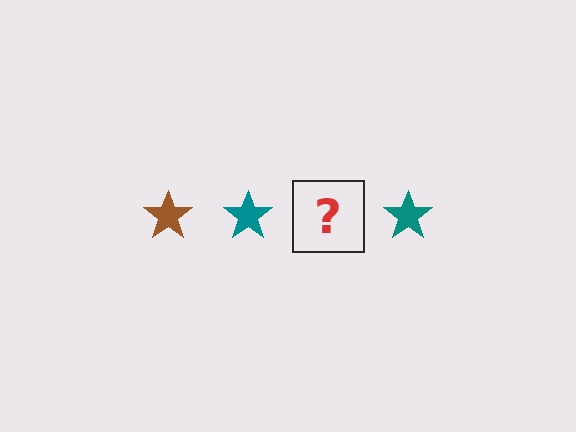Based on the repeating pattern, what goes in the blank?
The blank should be a brown star.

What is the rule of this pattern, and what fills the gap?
The rule is that the pattern cycles through brown, teal stars. The gap should be filled with a brown star.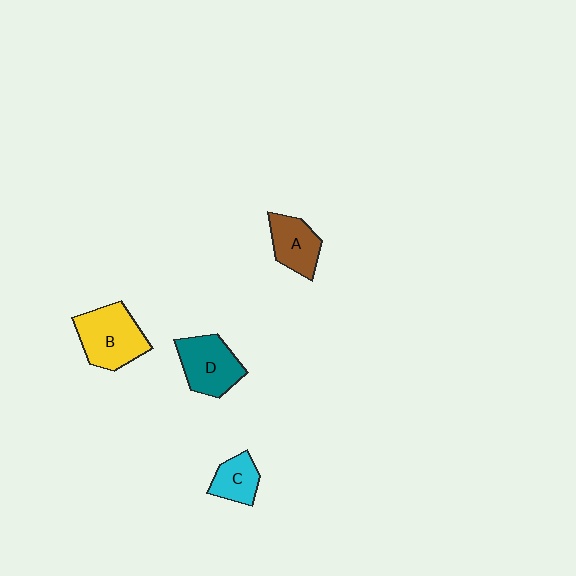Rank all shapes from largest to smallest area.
From largest to smallest: B (yellow), D (teal), A (brown), C (cyan).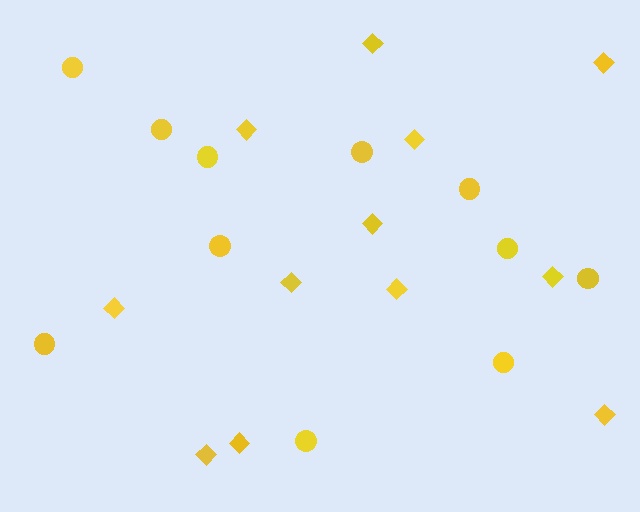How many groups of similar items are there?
There are 2 groups: one group of diamonds (12) and one group of circles (11).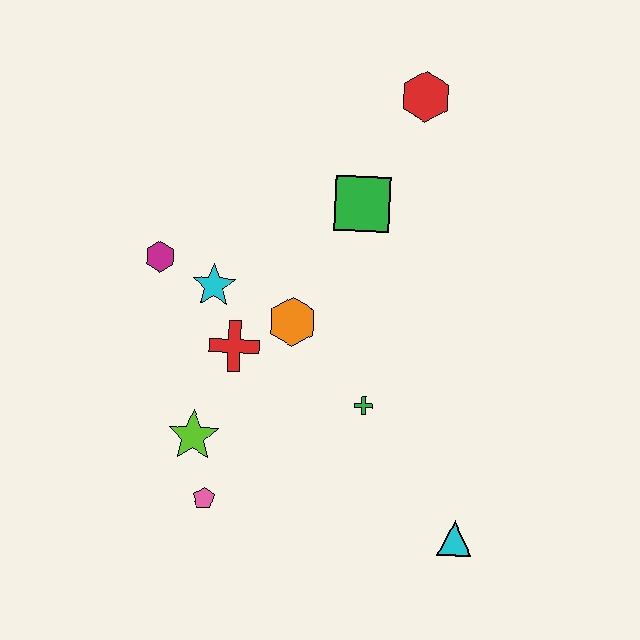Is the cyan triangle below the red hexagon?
Yes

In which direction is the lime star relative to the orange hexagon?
The lime star is below the orange hexagon.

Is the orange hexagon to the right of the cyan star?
Yes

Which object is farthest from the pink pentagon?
The red hexagon is farthest from the pink pentagon.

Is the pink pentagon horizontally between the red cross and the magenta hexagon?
Yes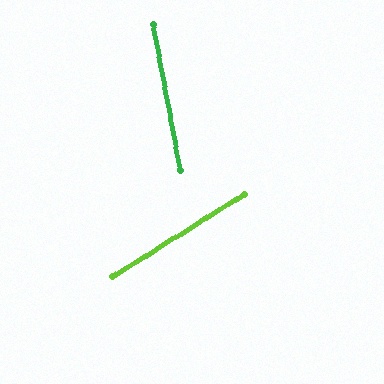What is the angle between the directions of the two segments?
Approximately 69 degrees.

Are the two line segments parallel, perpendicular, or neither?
Neither parallel nor perpendicular — they differ by about 69°.